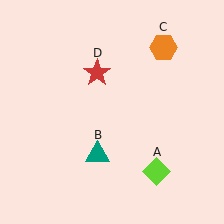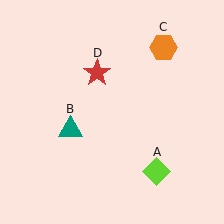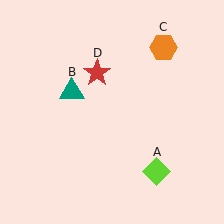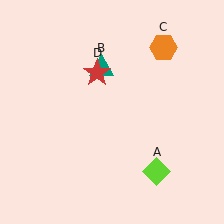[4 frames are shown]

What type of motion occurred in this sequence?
The teal triangle (object B) rotated clockwise around the center of the scene.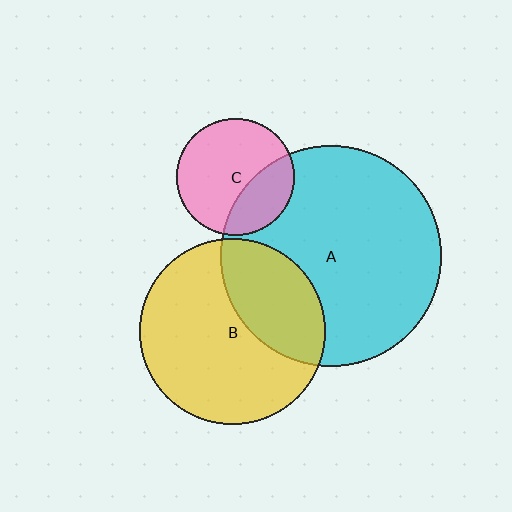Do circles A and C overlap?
Yes.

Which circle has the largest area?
Circle A (cyan).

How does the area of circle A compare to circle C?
Approximately 3.5 times.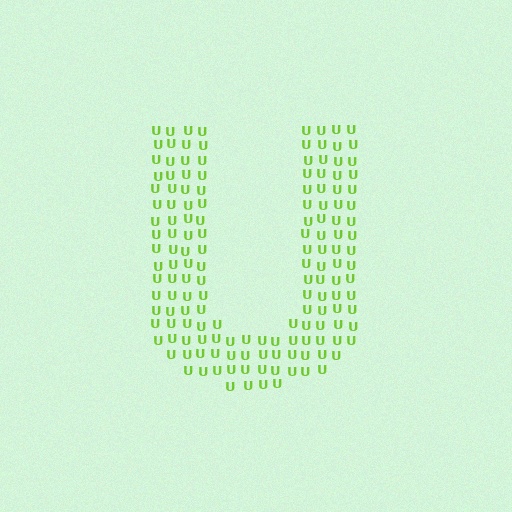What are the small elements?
The small elements are letter U's.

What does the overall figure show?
The overall figure shows the letter U.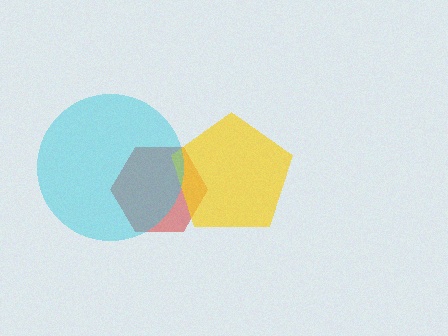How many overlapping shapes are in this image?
There are 3 overlapping shapes in the image.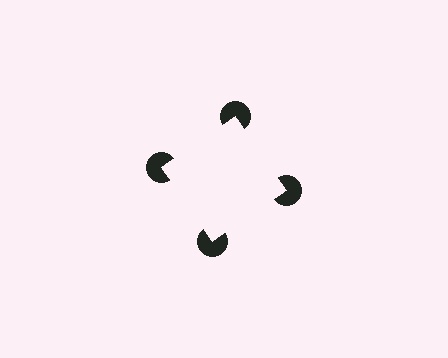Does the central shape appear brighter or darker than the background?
It typically appears slightly brighter than the background, even though no actual brightness change is drawn.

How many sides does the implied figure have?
4 sides.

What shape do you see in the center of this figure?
An illusory square — its edges are inferred from the aligned wedge cuts in the pac-man discs, not physically drawn.